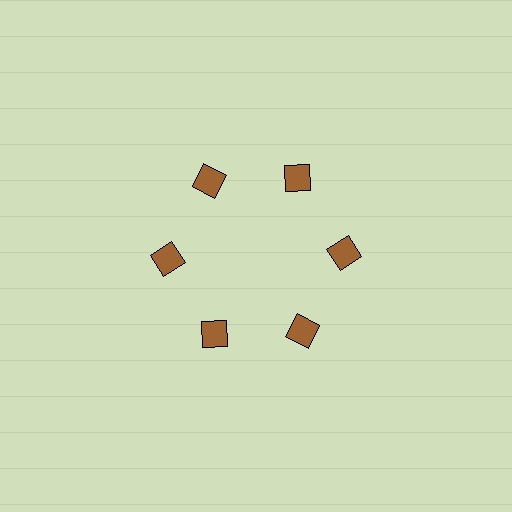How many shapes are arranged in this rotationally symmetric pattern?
There are 6 shapes, arranged in 6 groups of 1.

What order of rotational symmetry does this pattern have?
This pattern has 6-fold rotational symmetry.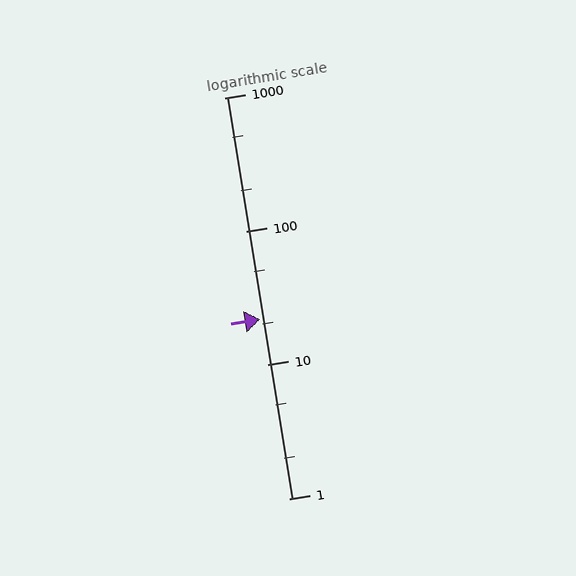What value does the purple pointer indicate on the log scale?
The pointer indicates approximately 22.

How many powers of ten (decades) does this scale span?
The scale spans 3 decades, from 1 to 1000.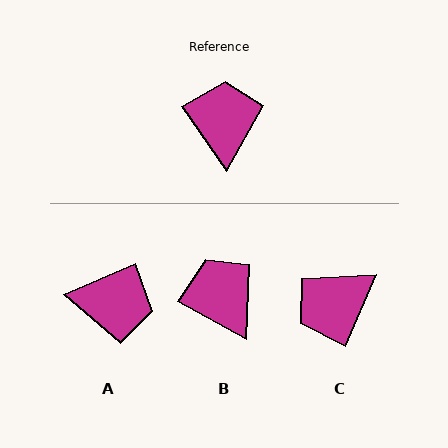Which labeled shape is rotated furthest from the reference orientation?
C, about 122 degrees away.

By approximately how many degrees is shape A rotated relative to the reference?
Approximately 101 degrees clockwise.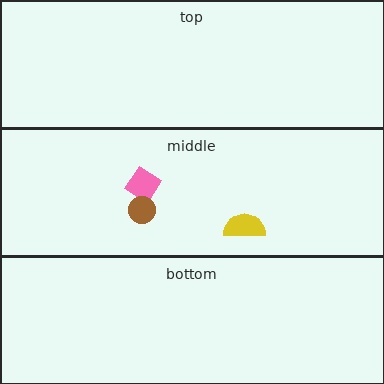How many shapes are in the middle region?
3.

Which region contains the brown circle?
The middle region.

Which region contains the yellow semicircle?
The middle region.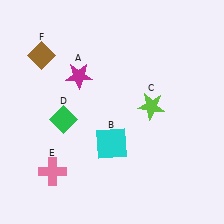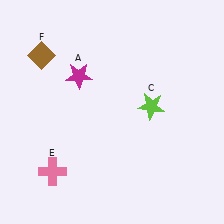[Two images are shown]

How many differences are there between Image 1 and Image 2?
There are 2 differences between the two images.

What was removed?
The cyan square (B), the green diamond (D) were removed in Image 2.